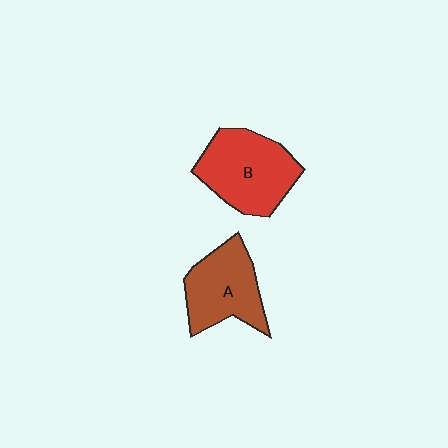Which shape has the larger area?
Shape B (red).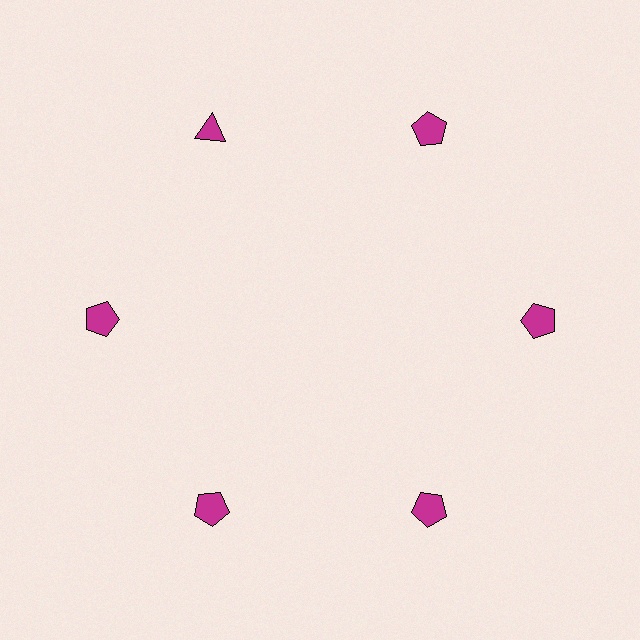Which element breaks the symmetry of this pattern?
The magenta triangle at roughly the 11 o'clock position breaks the symmetry. All other shapes are magenta pentagons.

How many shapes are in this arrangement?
There are 6 shapes arranged in a ring pattern.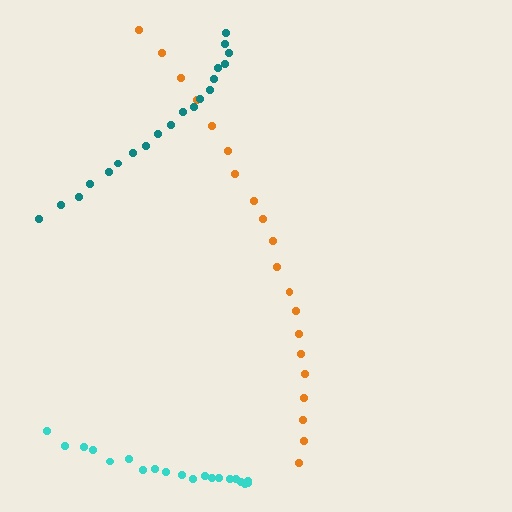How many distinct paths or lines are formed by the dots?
There are 3 distinct paths.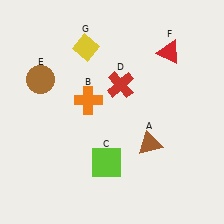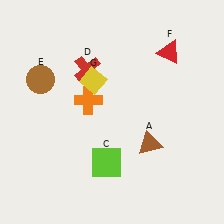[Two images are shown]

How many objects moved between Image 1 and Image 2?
2 objects moved between the two images.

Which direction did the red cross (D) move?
The red cross (D) moved left.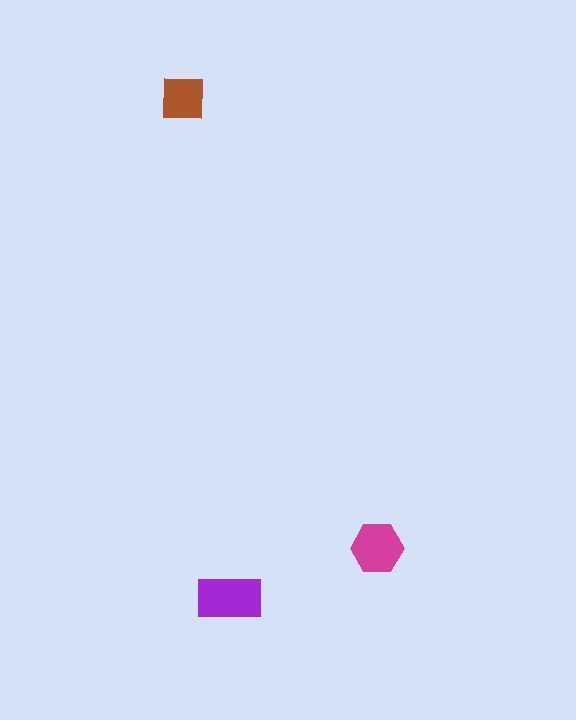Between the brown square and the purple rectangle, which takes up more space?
The purple rectangle.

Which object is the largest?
The purple rectangle.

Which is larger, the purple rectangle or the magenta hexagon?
The purple rectangle.